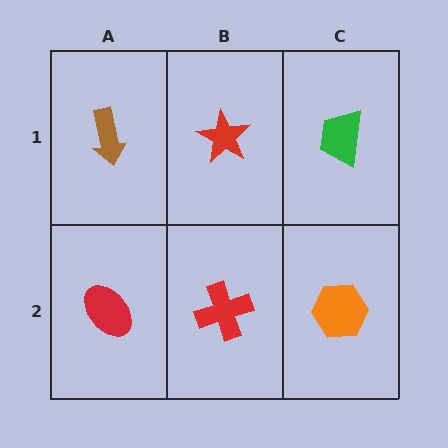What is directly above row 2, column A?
A brown arrow.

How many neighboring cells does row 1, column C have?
2.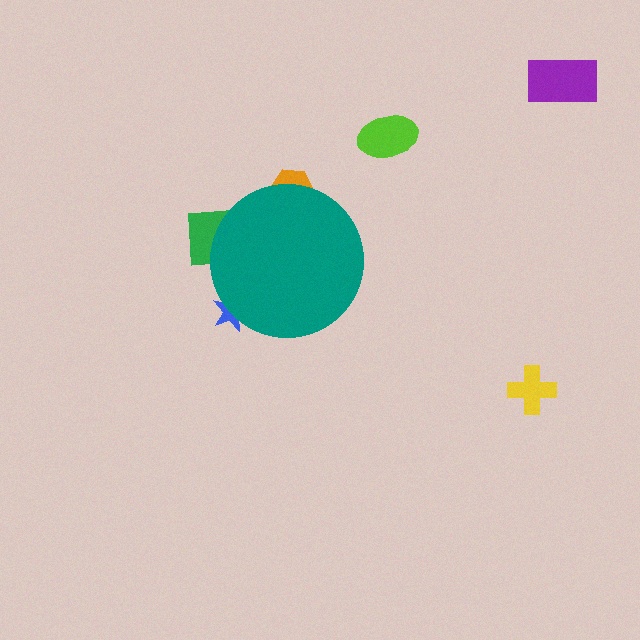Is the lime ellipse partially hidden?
No, the lime ellipse is fully visible.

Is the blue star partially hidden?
Yes, the blue star is partially hidden behind the teal circle.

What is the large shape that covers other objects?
A teal circle.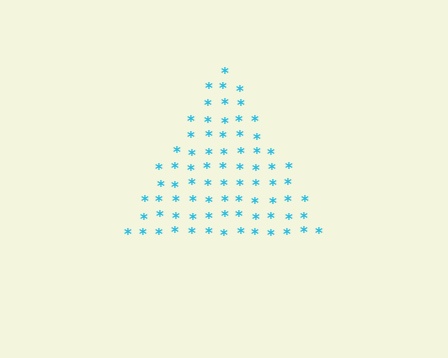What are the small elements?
The small elements are asterisks.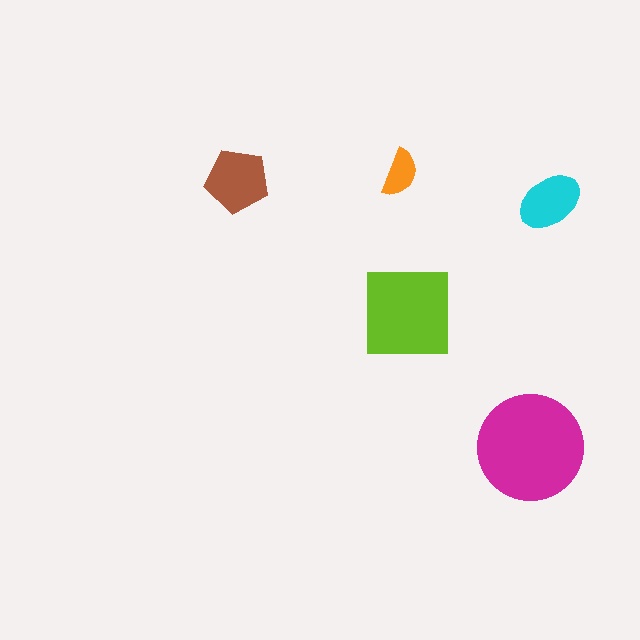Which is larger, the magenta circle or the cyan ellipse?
The magenta circle.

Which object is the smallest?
The orange semicircle.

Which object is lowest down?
The magenta circle is bottommost.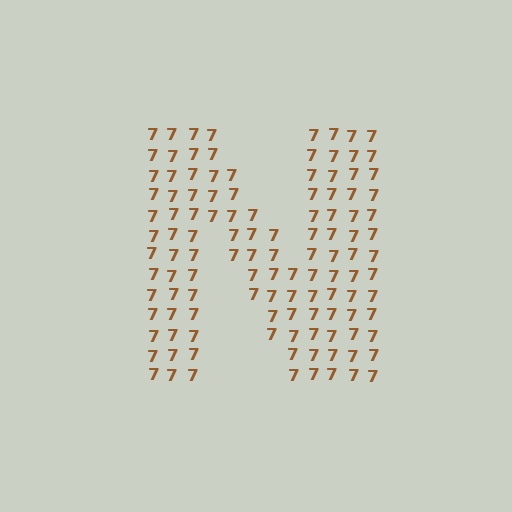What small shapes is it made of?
It is made of small digit 7's.